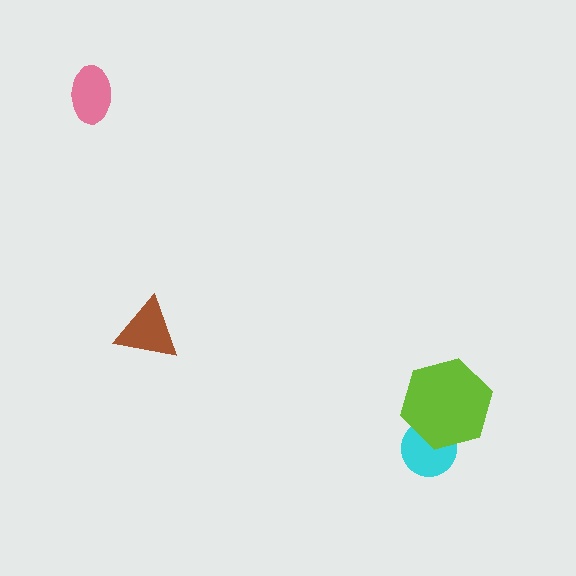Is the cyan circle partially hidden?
Yes, it is partially covered by another shape.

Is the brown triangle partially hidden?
No, no other shape covers it.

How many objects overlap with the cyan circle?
1 object overlaps with the cyan circle.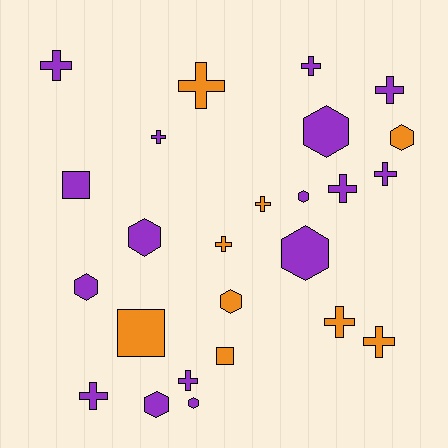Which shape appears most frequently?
Cross, with 13 objects.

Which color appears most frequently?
Purple, with 16 objects.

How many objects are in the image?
There are 25 objects.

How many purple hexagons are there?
There are 7 purple hexagons.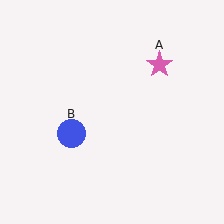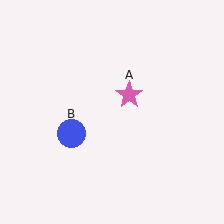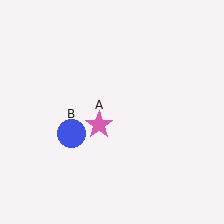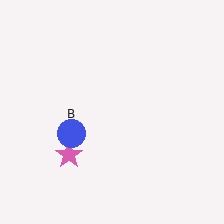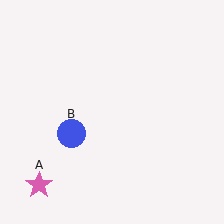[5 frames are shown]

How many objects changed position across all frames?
1 object changed position: pink star (object A).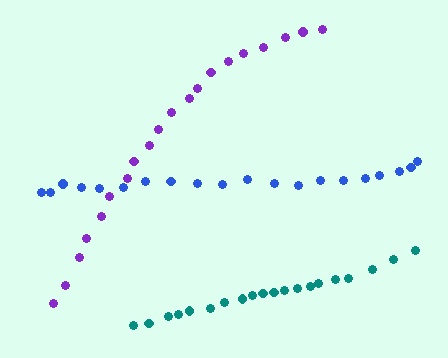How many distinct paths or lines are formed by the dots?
There are 3 distinct paths.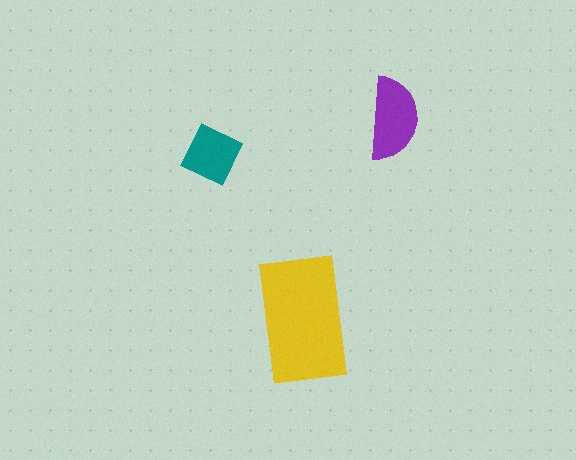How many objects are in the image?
There are 3 objects in the image.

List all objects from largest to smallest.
The yellow rectangle, the purple semicircle, the teal square.